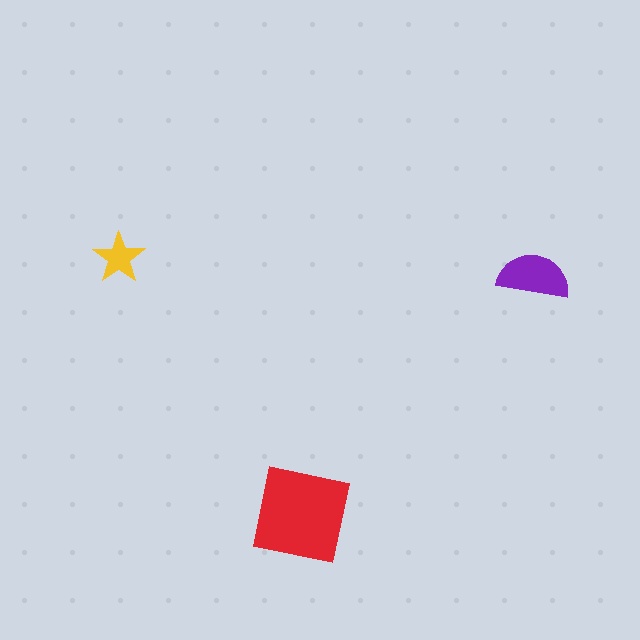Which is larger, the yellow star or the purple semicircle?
The purple semicircle.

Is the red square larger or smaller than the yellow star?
Larger.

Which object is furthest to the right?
The purple semicircle is rightmost.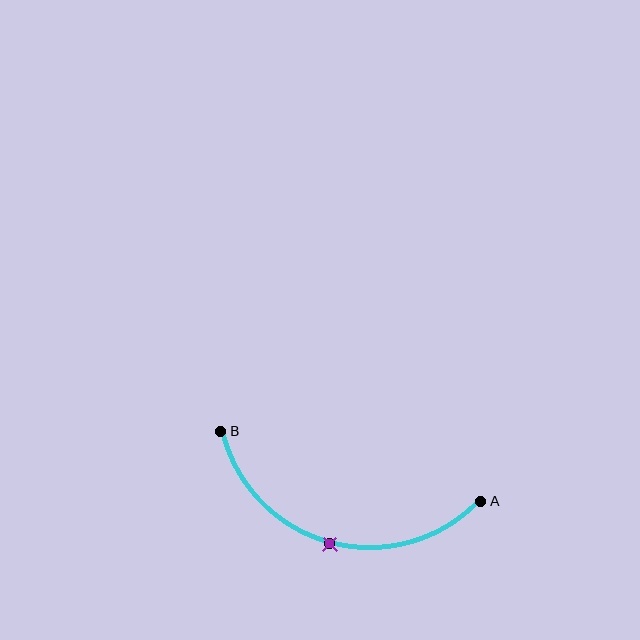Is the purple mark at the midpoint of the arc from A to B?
Yes. The purple mark lies on the arc at equal arc-length from both A and B — it is the arc midpoint.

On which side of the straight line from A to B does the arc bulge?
The arc bulges below the straight line connecting A and B.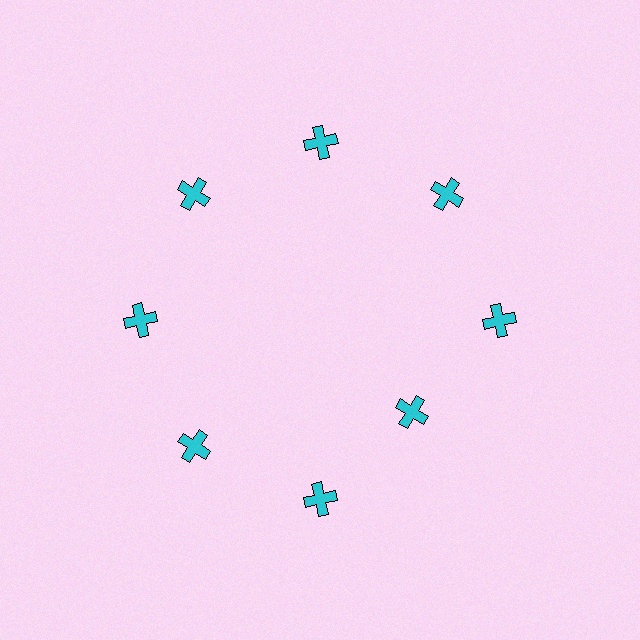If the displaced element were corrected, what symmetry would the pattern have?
It would have 8-fold rotational symmetry — the pattern would map onto itself every 45 degrees.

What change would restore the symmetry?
The symmetry would be restored by moving it outward, back onto the ring so that all 8 crosses sit at equal angles and equal distance from the center.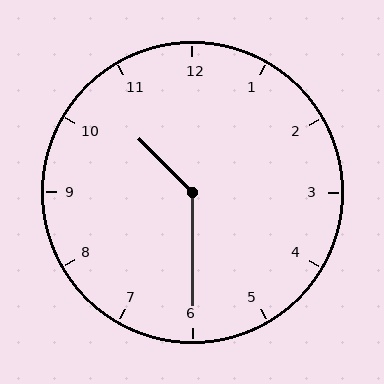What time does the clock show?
10:30.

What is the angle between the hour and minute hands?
Approximately 135 degrees.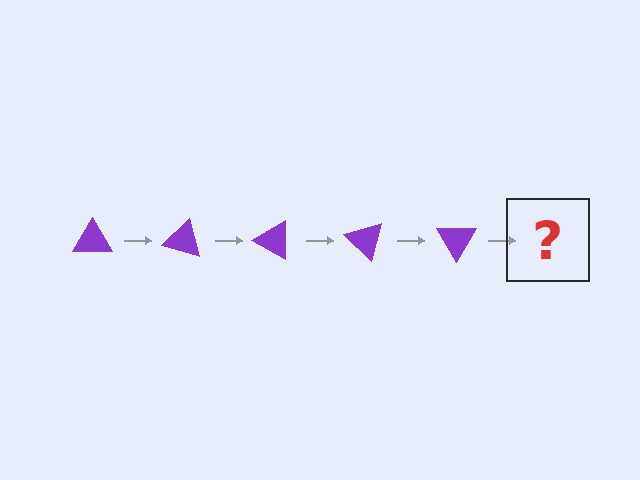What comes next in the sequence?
The next element should be a purple triangle rotated 75 degrees.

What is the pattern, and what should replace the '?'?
The pattern is that the triangle rotates 15 degrees each step. The '?' should be a purple triangle rotated 75 degrees.